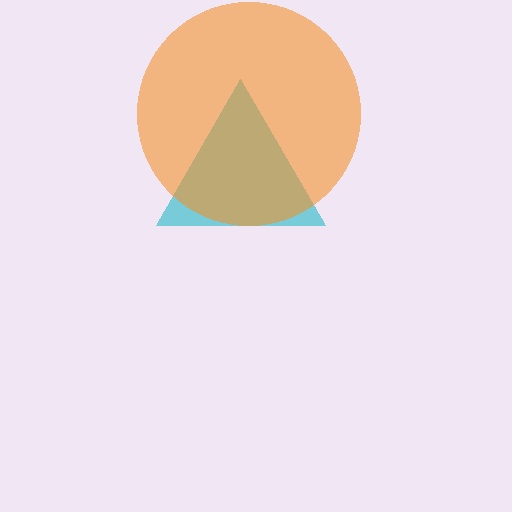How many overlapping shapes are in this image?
There are 2 overlapping shapes in the image.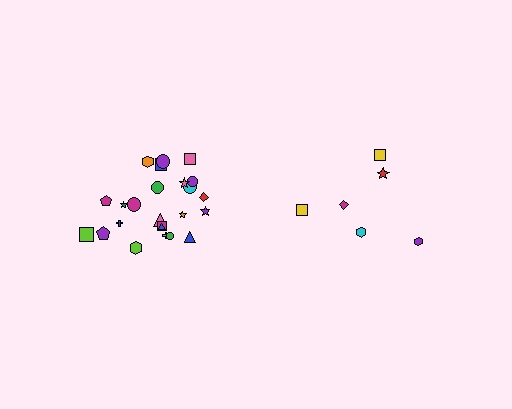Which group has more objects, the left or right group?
The left group.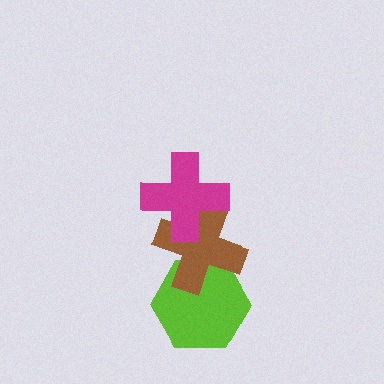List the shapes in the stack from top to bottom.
From top to bottom: the magenta cross, the brown cross, the lime hexagon.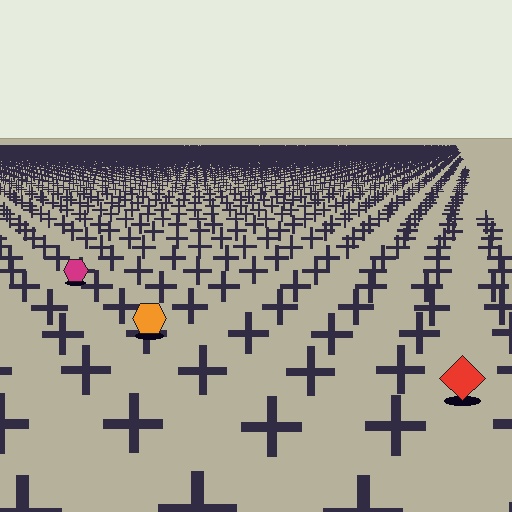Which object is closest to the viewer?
The red diamond is closest. The texture marks near it are larger and more spread out.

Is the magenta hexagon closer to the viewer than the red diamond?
No. The red diamond is closer — you can tell from the texture gradient: the ground texture is coarser near it.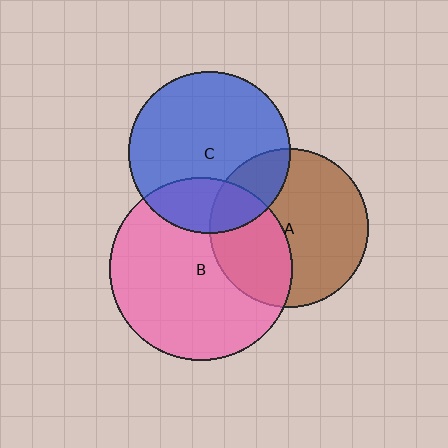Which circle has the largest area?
Circle B (pink).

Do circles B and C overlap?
Yes.